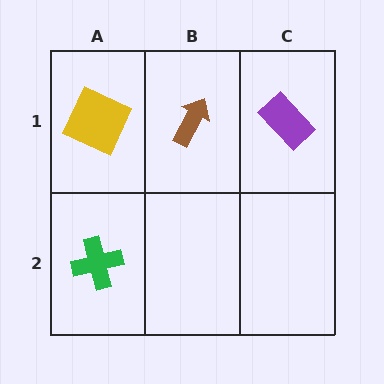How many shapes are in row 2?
1 shape.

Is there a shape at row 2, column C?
No, that cell is empty.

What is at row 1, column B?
A brown arrow.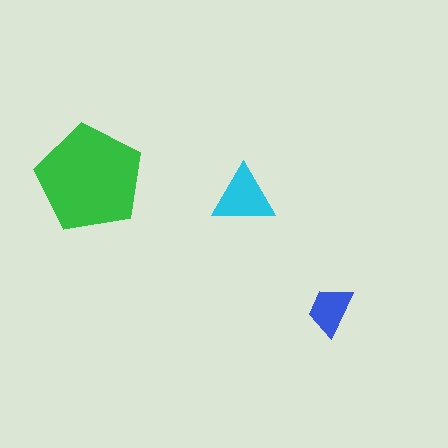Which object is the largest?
The green pentagon.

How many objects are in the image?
There are 3 objects in the image.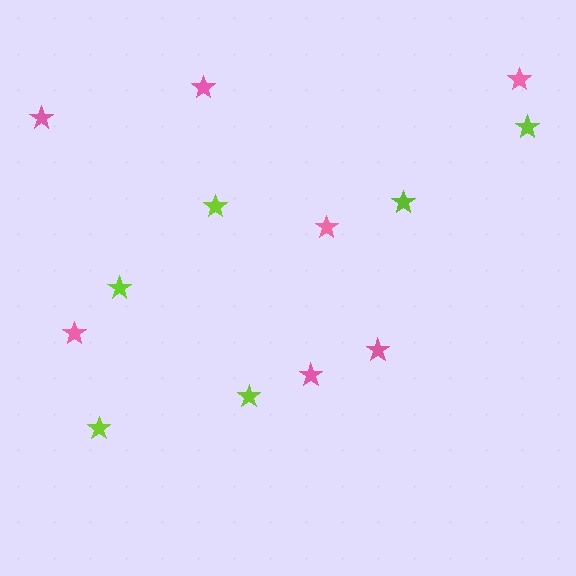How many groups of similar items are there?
There are 2 groups: one group of lime stars (6) and one group of pink stars (7).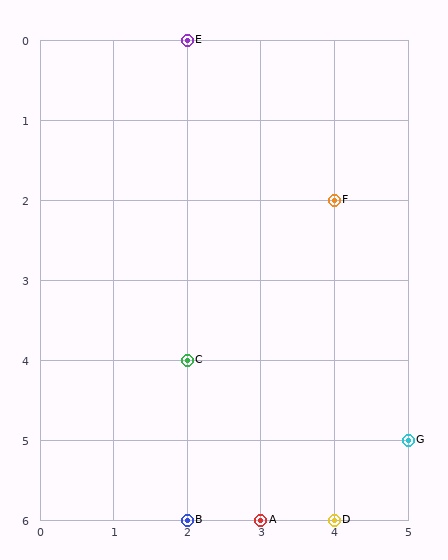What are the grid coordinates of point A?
Point A is at grid coordinates (3, 6).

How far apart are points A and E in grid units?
Points A and E are 1 column and 6 rows apart (about 6.1 grid units diagonally).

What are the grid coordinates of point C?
Point C is at grid coordinates (2, 4).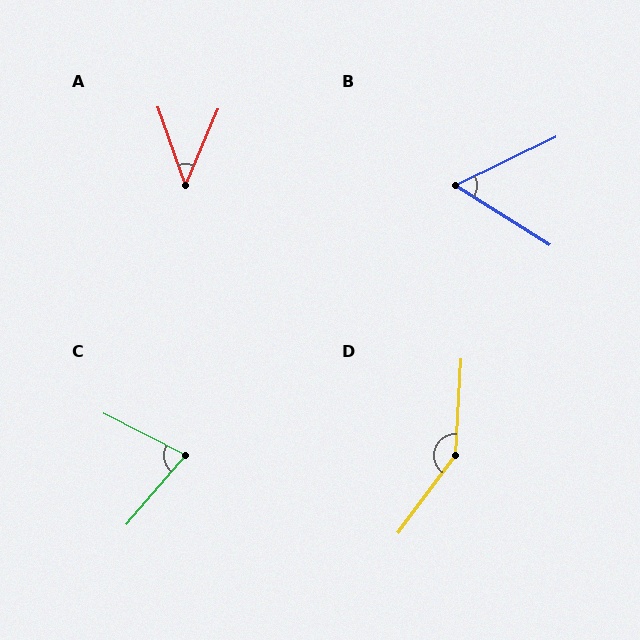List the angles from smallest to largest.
A (42°), B (58°), C (76°), D (147°).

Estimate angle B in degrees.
Approximately 58 degrees.